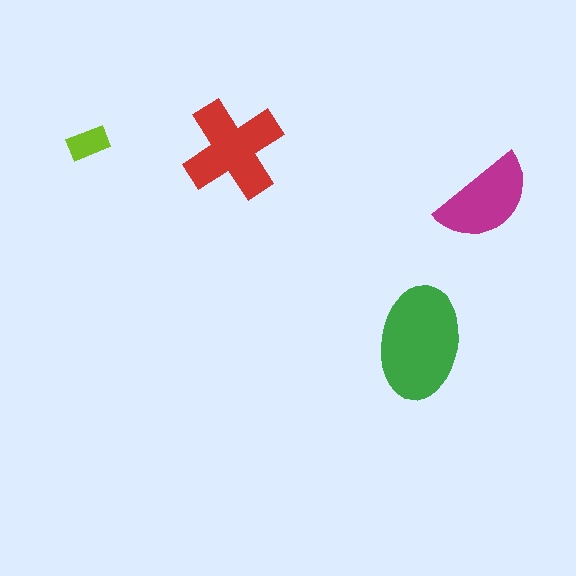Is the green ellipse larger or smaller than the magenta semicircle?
Larger.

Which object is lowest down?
The green ellipse is bottommost.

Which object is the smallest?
The lime rectangle.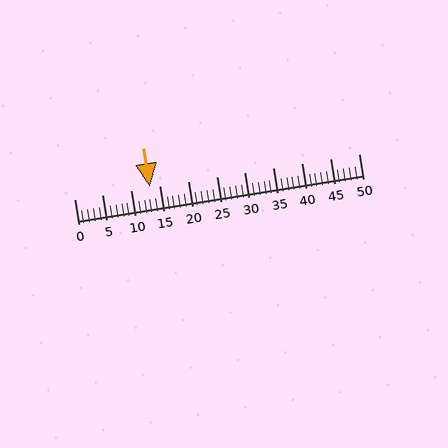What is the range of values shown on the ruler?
The ruler shows values from 0 to 50.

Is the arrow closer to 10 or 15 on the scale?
The arrow is closer to 15.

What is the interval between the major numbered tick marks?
The major tick marks are spaced 5 units apart.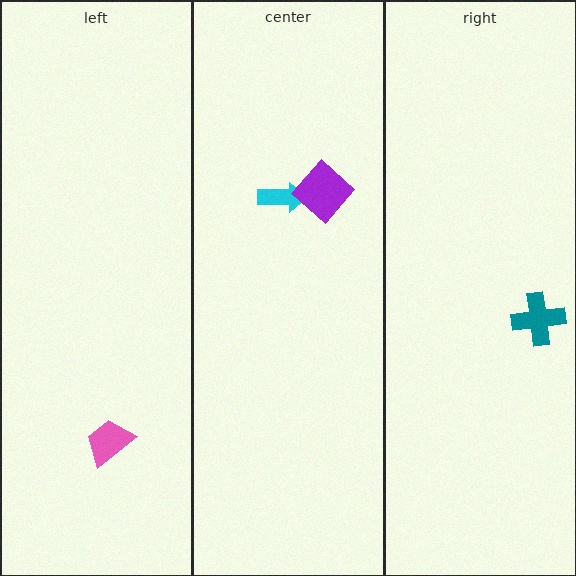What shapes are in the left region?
The pink trapezoid.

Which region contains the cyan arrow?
The center region.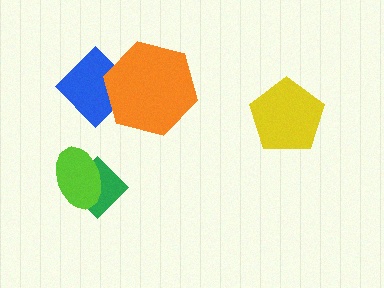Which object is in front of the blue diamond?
The orange hexagon is in front of the blue diamond.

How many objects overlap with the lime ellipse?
1 object overlaps with the lime ellipse.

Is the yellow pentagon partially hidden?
No, no other shape covers it.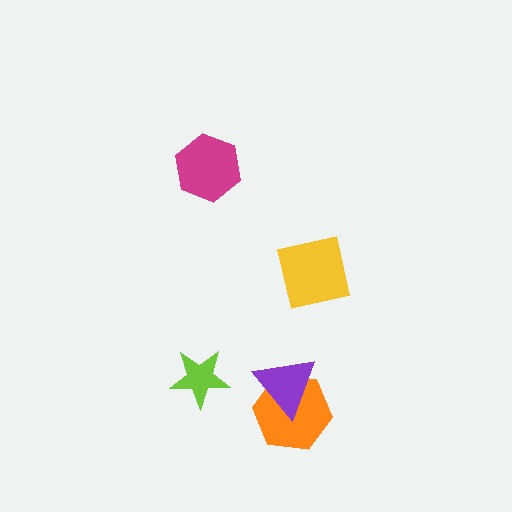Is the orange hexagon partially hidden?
Yes, it is partially covered by another shape.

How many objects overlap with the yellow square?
0 objects overlap with the yellow square.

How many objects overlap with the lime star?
0 objects overlap with the lime star.